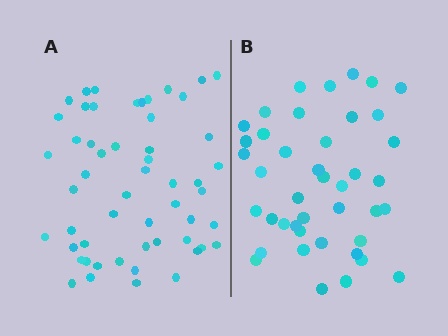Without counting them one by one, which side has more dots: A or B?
Region A (the left region) has more dots.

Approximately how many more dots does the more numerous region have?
Region A has roughly 12 or so more dots than region B.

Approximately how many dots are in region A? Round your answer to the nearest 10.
About 50 dots. (The exact count is 54, which rounds to 50.)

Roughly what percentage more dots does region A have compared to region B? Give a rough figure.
About 30% more.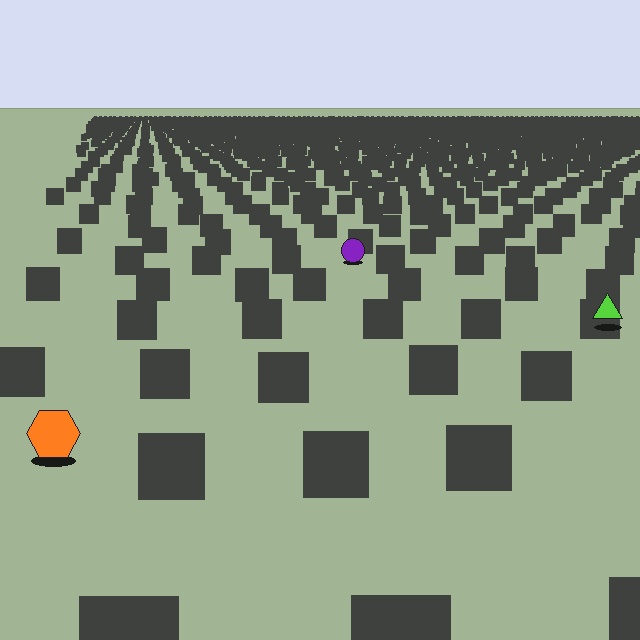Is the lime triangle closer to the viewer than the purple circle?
Yes. The lime triangle is closer — you can tell from the texture gradient: the ground texture is coarser near it.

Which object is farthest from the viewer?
The purple circle is farthest from the viewer. It appears smaller and the ground texture around it is denser.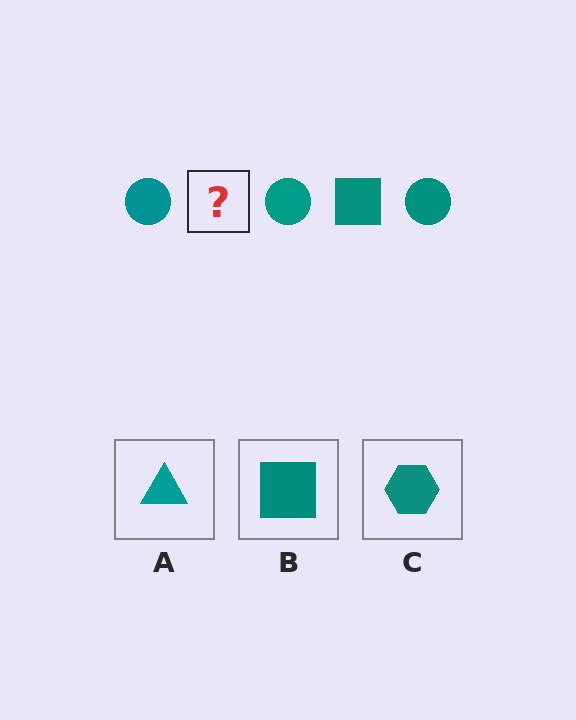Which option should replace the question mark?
Option B.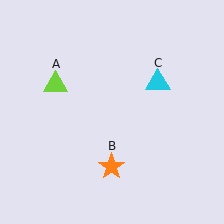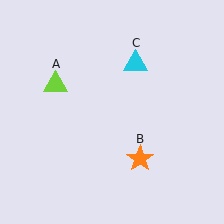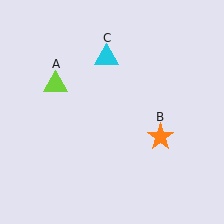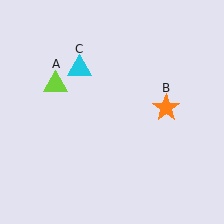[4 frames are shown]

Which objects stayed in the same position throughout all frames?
Lime triangle (object A) remained stationary.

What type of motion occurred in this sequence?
The orange star (object B), cyan triangle (object C) rotated counterclockwise around the center of the scene.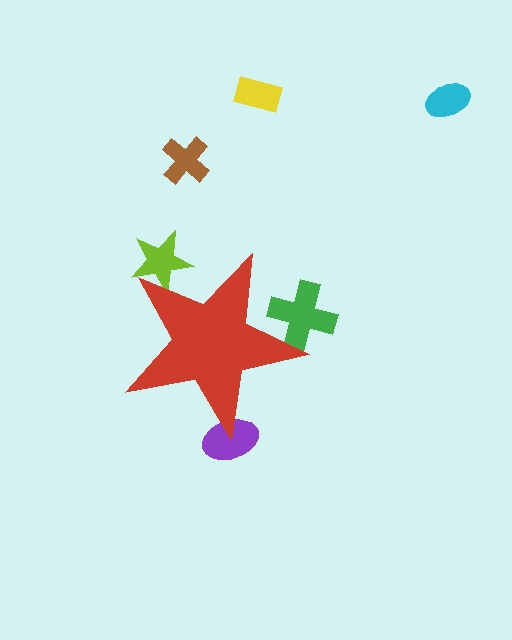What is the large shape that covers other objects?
A red star.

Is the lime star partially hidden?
Yes, the lime star is partially hidden behind the red star.